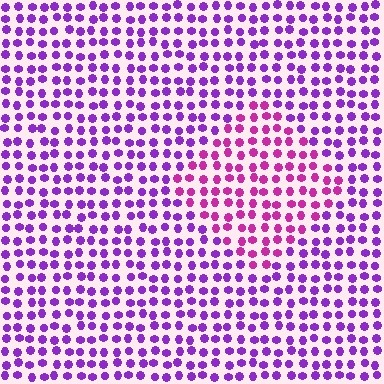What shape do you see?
I see a diamond.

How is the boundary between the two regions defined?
The boundary is defined purely by a slight shift in hue (about 36 degrees). Spacing, size, and orientation are identical on both sides.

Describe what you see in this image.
The image is filled with small purple elements in a uniform arrangement. A diamond-shaped region is visible where the elements are tinted to a slightly different hue, forming a subtle color boundary.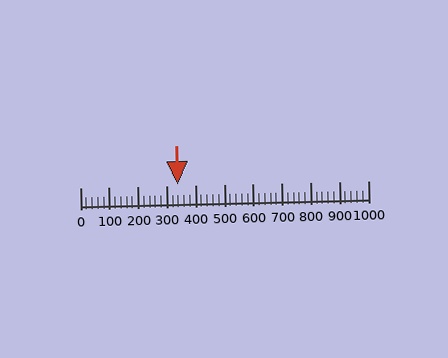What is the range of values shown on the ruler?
The ruler shows values from 0 to 1000.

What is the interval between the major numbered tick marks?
The major tick marks are spaced 100 units apart.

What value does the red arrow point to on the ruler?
The red arrow points to approximately 340.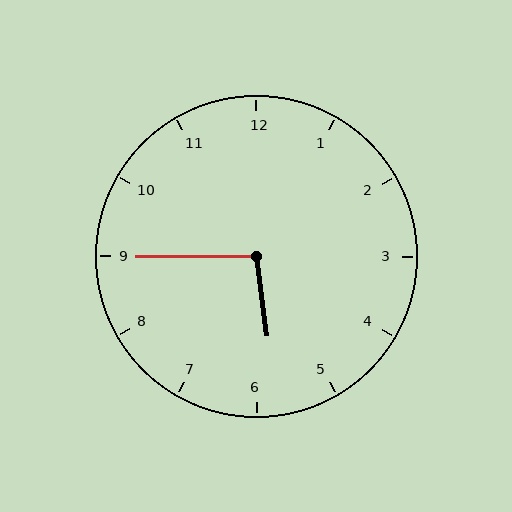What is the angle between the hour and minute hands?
Approximately 98 degrees.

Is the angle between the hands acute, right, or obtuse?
It is obtuse.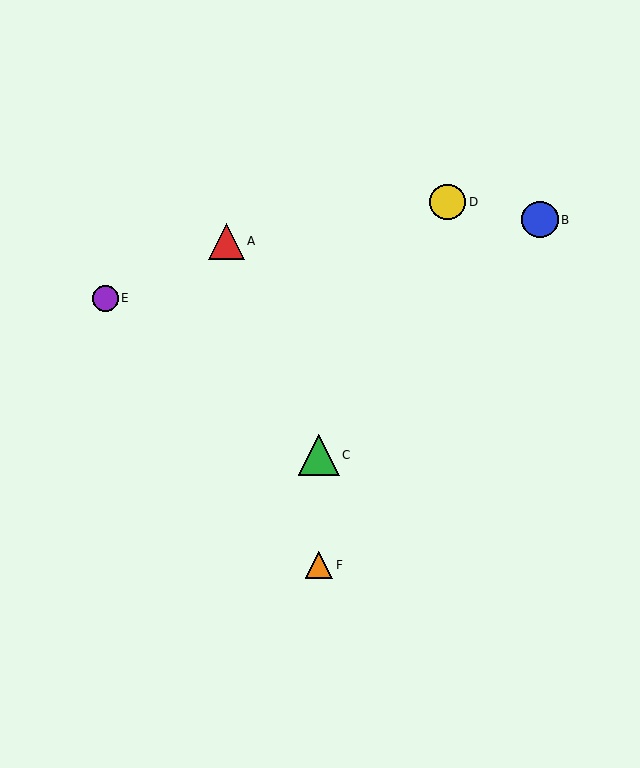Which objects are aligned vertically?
Objects C, F are aligned vertically.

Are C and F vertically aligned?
Yes, both are at x≈319.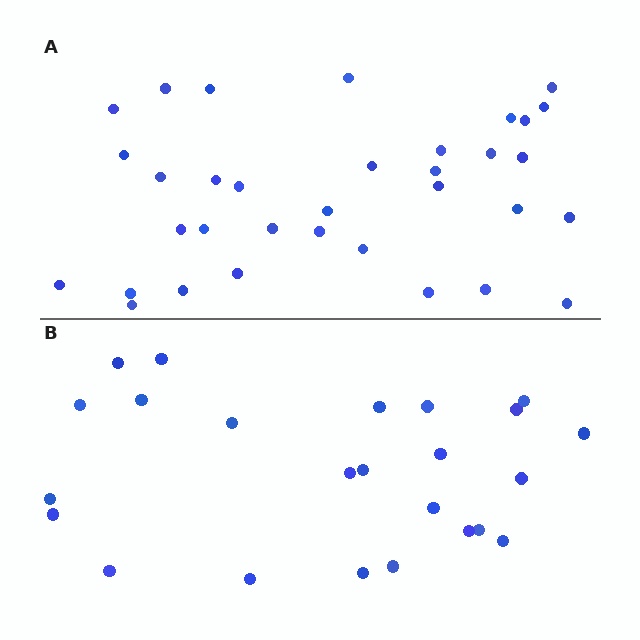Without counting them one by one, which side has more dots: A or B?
Region A (the top region) has more dots.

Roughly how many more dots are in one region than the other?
Region A has roughly 10 or so more dots than region B.